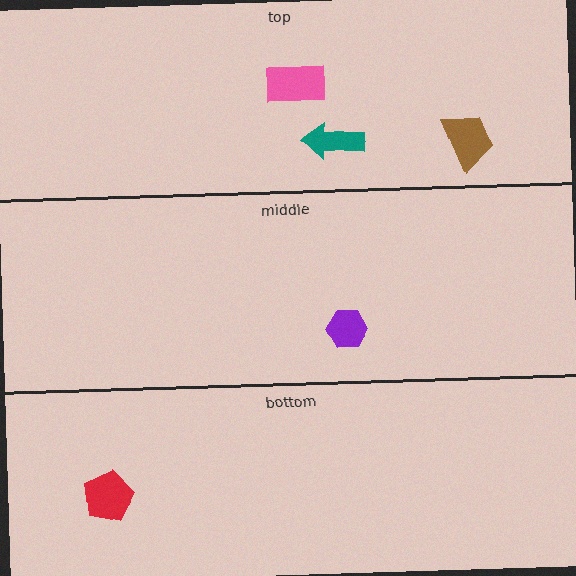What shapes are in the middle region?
The purple hexagon.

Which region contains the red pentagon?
The bottom region.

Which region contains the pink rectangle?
The top region.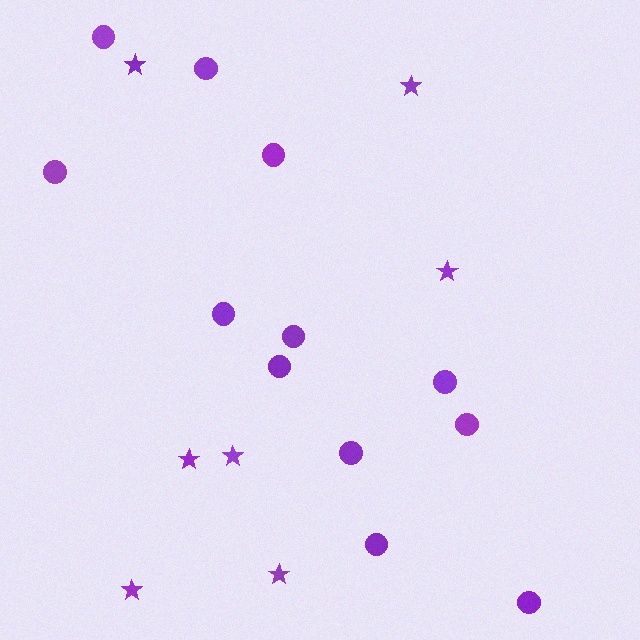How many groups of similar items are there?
There are 2 groups: one group of stars (7) and one group of circles (12).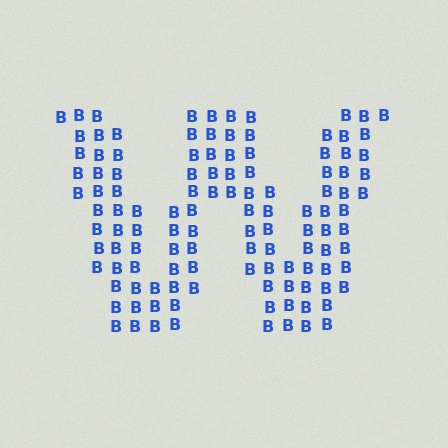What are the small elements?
The small elements are letter B's.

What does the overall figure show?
The overall figure shows the letter W.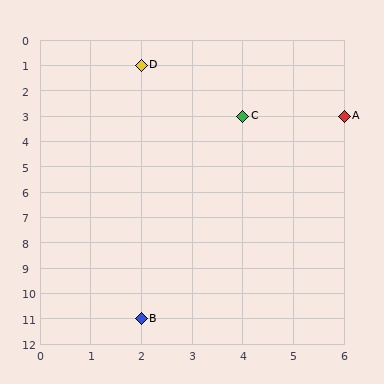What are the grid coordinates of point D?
Point D is at grid coordinates (2, 1).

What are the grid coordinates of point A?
Point A is at grid coordinates (6, 3).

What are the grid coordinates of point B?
Point B is at grid coordinates (2, 11).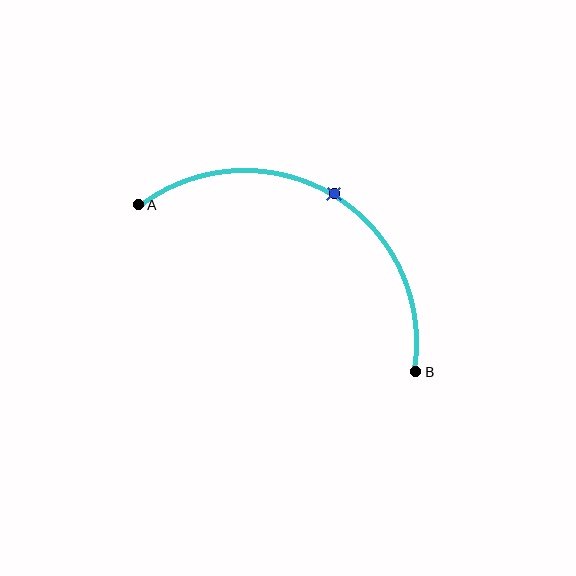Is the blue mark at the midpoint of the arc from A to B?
Yes. The blue mark lies on the arc at equal arc-length from both A and B — it is the arc midpoint.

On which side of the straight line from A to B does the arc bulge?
The arc bulges above the straight line connecting A and B.